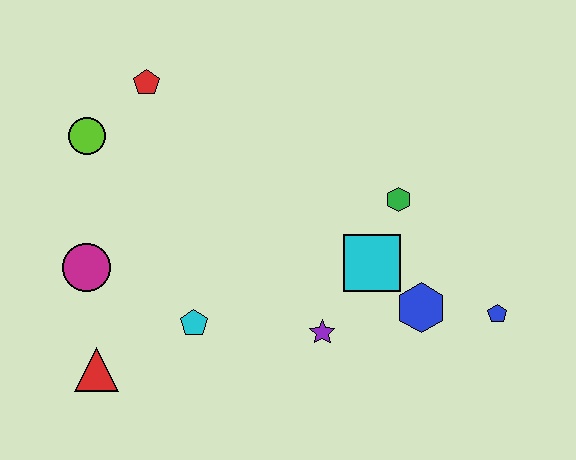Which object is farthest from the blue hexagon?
The lime circle is farthest from the blue hexagon.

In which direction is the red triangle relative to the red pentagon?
The red triangle is below the red pentagon.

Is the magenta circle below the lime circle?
Yes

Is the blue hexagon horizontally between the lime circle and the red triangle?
No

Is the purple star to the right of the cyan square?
No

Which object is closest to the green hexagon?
The cyan square is closest to the green hexagon.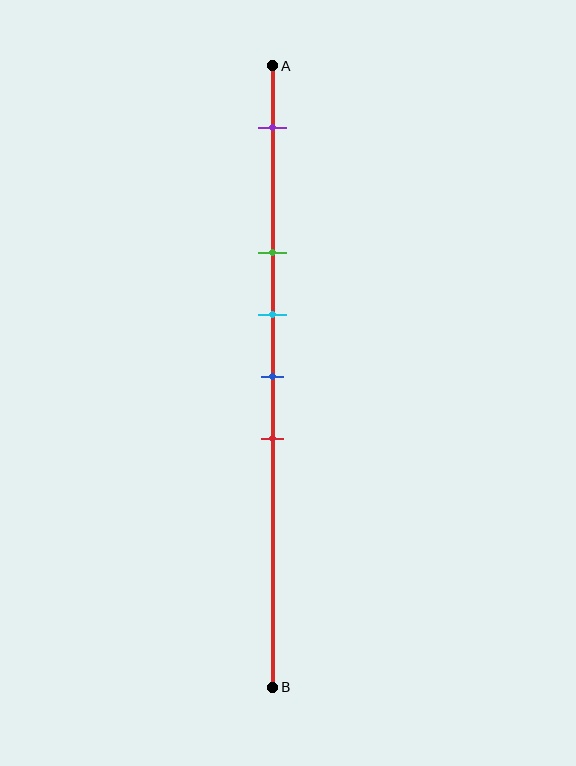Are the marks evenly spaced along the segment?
No, the marks are not evenly spaced.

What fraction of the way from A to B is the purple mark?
The purple mark is approximately 10% (0.1) of the way from A to B.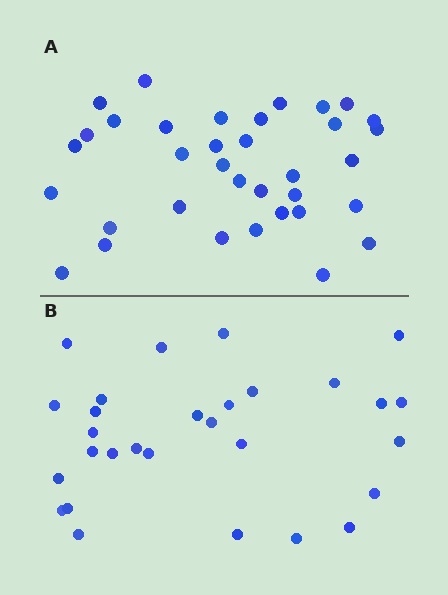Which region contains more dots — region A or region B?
Region A (the top region) has more dots.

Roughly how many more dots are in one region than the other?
Region A has about 6 more dots than region B.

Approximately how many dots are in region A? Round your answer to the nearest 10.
About 40 dots. (The exact count is 35, which rounds to 40.)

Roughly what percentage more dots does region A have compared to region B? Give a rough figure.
About 20% more.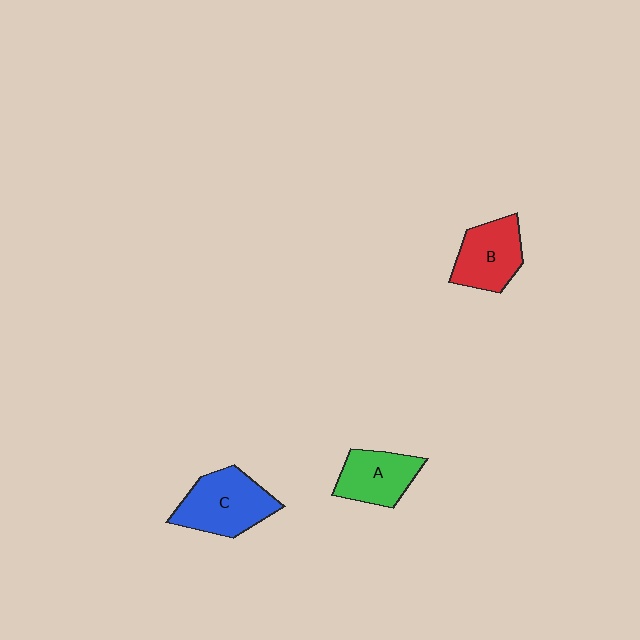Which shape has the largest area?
Shape C (blue).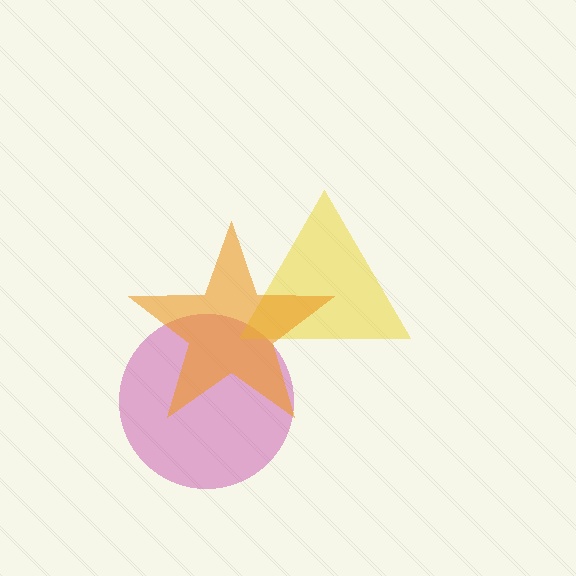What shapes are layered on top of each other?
The layered shapes are: a magenta circle, a yellow triangle, an orange star.